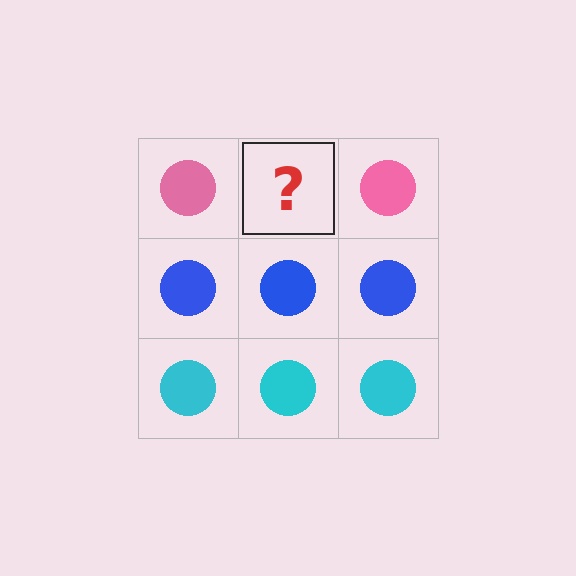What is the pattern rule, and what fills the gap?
The rule is that each row has a consistent color. The gap should be filled with a pink circle.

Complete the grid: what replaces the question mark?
The question mark should be replaced with a pink circle.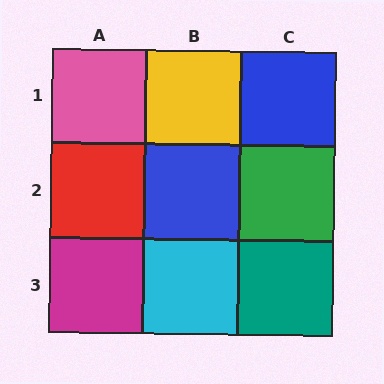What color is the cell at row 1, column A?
Pink.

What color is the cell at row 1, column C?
Blue.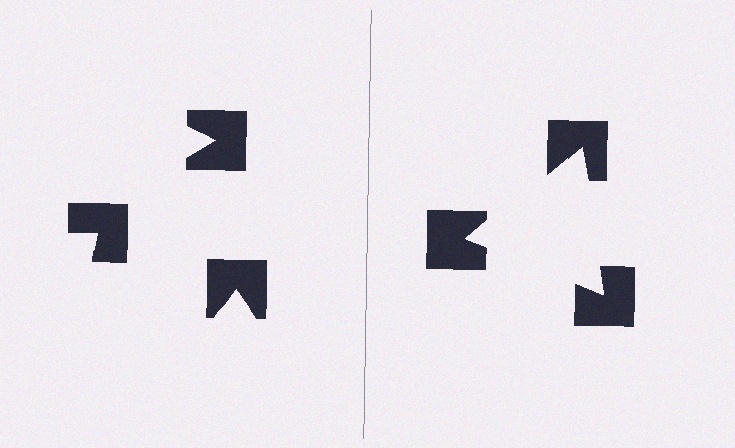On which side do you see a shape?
An illusory triangle appears on the right side. On the left side the wedge cuts are rotated, so no coherent shape forms.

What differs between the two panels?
The notched squares are positioned identically on both sides; only the wedge orientations differ. On the right they align to a triangle; on the left they are misaligned.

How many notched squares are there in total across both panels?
6 — 3 on each side.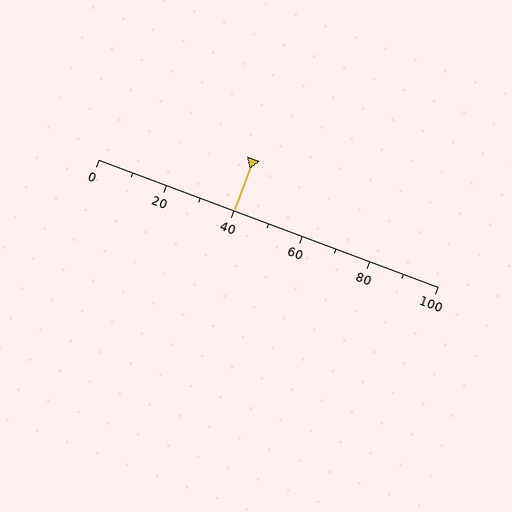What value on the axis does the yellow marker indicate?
The marker indicates approximately 40.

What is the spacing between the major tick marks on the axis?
The major ticks are spaced 20 apart.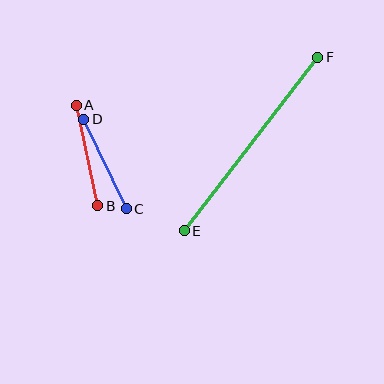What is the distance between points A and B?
The distance is approximately 103 pixels.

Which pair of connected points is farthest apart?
Points E and F are farthest apart.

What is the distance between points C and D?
The distance is approximately 99 pixels.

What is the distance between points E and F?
The distance is approximately 219 pixels.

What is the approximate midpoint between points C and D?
The midpoint is at approximately (105, 164) pixels.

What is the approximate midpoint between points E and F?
The midpoint is at approximately (251, 144) pixels.